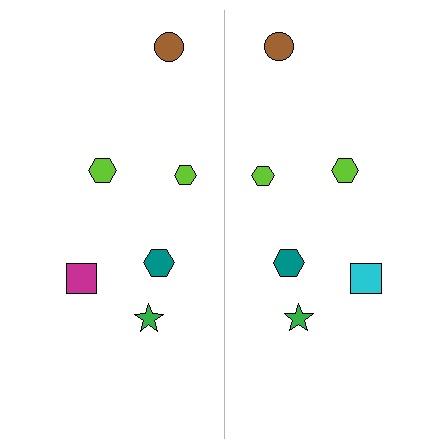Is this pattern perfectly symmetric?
No, the pattern is not perfectly symmetric. The cyan square on the right side breaks the symmetry — its mirror counterpart is magenta.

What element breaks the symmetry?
The cyan square on the right side breaks the symmetry — its mirror counterpart is magenta.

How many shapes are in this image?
There are 12 shapes in this image.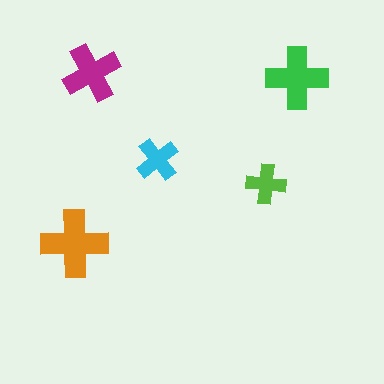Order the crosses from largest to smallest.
the orange one, the green one, the magenta one, the cyan one, the lime one.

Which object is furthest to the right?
The green cross is rightmost.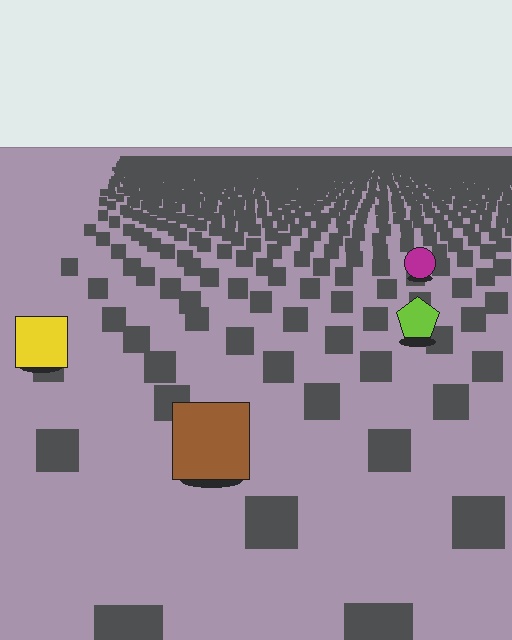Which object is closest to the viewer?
The brown square is closest. The texture marks near it are larger and more spread out.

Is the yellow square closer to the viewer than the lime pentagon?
Yes. The yellow square is closer — you can tell from the texture gradient: the ground texture is coarser near it.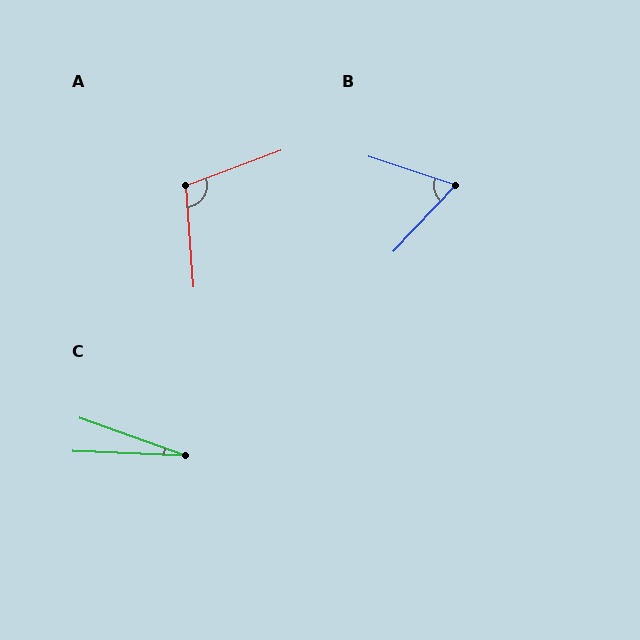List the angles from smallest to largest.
C (17°), B (64°), A (106°).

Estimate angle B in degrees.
Approximately 64 degrees.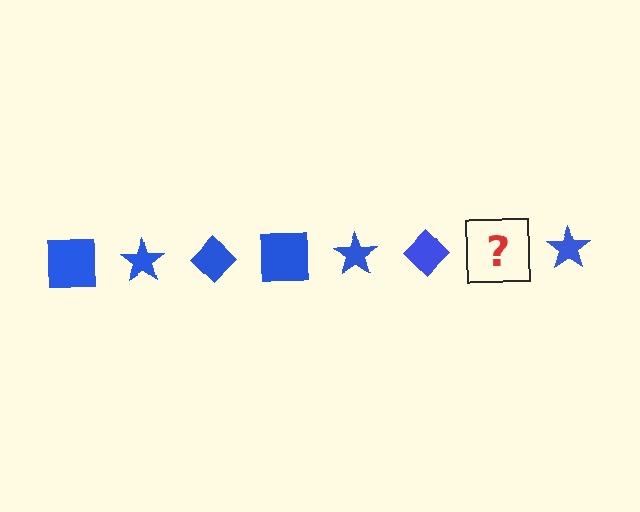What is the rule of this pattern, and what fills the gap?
The rule is that the pattern cycles through square, star, diamond shapes in blue. The gap should be filled with a blue square.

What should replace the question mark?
The question mark should be replaced with a blue square.